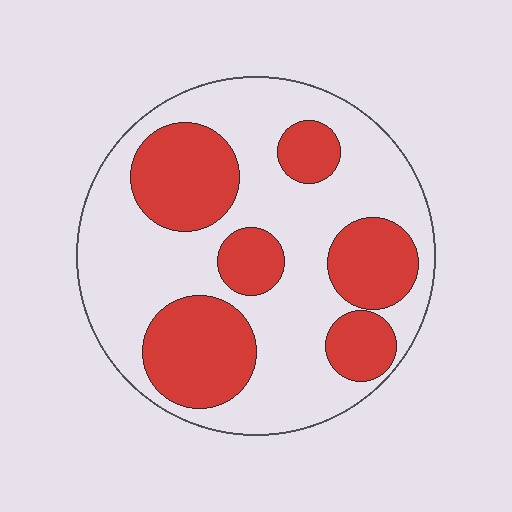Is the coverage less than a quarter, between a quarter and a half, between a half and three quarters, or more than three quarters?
Between a quarter and a half.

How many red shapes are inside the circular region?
6.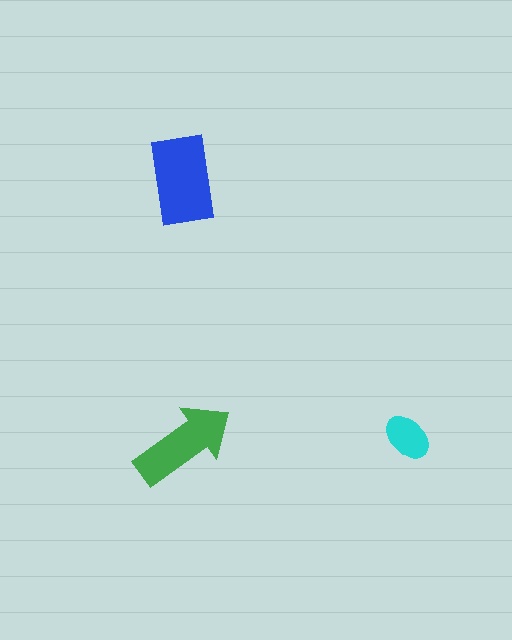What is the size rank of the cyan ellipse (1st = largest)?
3rd.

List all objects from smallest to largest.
The cyan ellipse, the green arrow, the blue rectangle.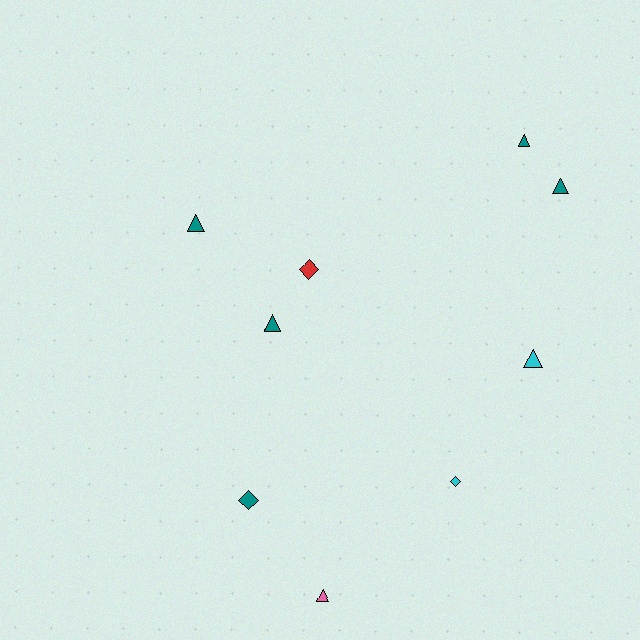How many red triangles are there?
There are no red triangles.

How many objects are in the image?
There are 9 objects.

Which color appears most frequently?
Teal, with 5 objects.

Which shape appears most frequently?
Triangle, with 6 objects.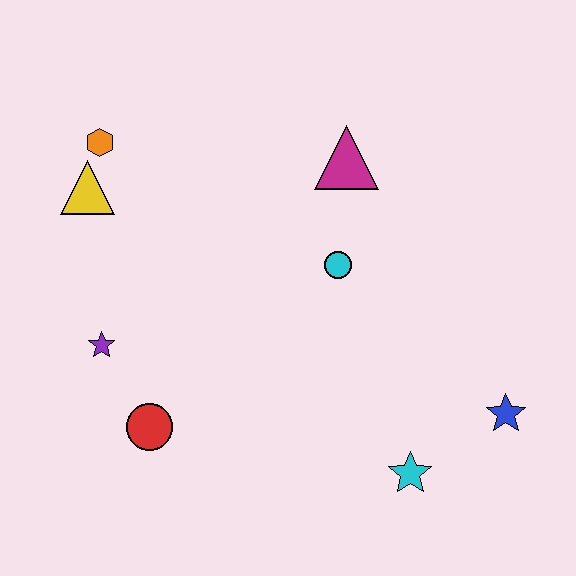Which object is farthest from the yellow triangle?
The blue star is farthest from the yellow triangle.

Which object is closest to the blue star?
The cyan star is closest to the blue star.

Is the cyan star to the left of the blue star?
Yes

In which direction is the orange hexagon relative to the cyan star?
The orange hexagon is above the cyan star.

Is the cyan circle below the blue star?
No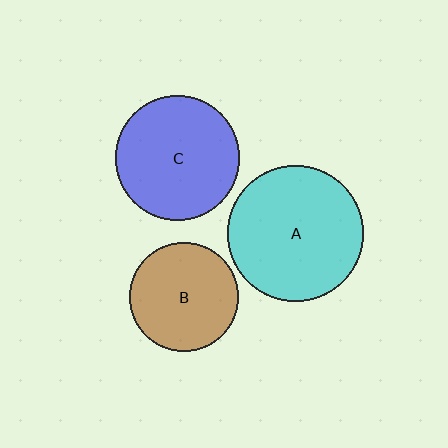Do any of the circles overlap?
No, none of the circles overlap.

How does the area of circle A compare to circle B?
Approximately 1.5 times.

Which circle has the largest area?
Circle A (cyan).